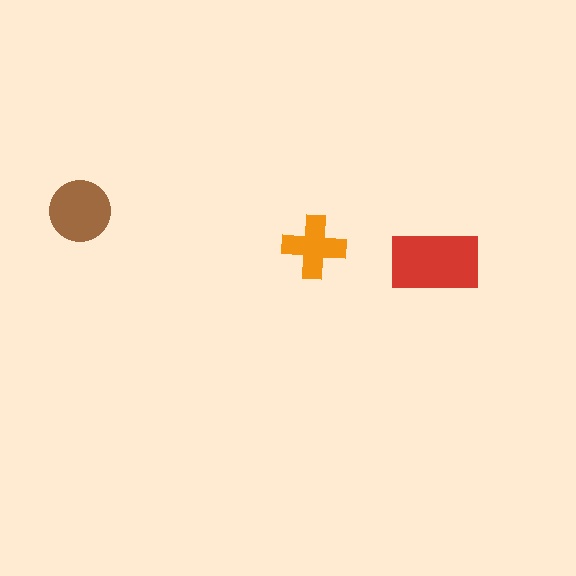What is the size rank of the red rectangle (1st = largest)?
1st.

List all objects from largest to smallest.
The red rectangle, the brown circle, the orange cross.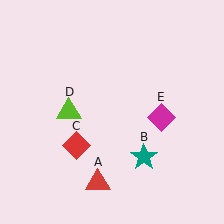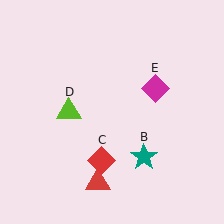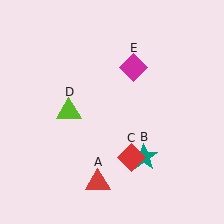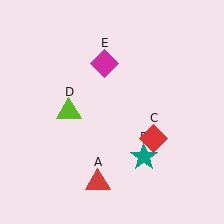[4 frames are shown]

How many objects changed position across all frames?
2 objects changed position: red diamond (object C), magenta diamond (object E).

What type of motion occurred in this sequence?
The red diamond (object C), magenta diamond (object E) rotated counterclockwise around the center of the scene.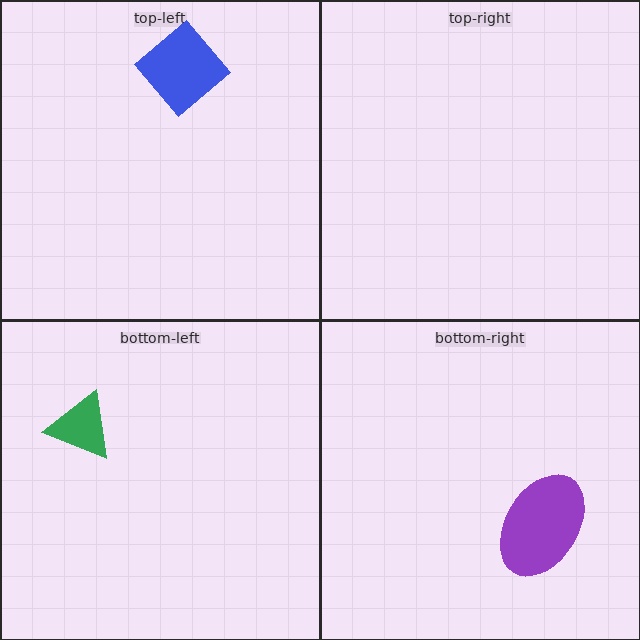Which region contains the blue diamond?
The top-left region.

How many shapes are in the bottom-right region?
1.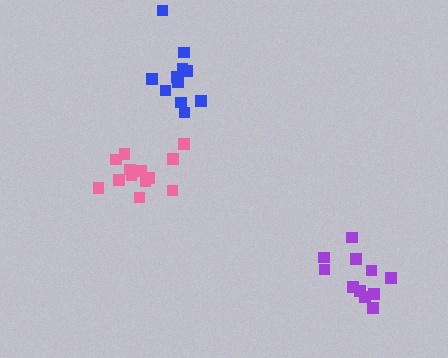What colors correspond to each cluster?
The clusters are colored: pink, purple, blue.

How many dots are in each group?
Group 1: 13 dots, Group 2: 11 dots, Group 3: 11 dots (35 total).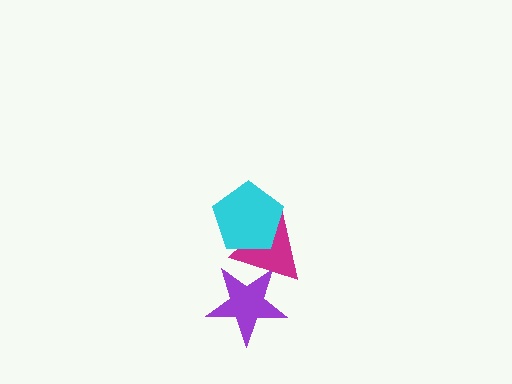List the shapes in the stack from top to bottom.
From top to bottom: the cyan pentagon, the magenta triangle, the purple star.